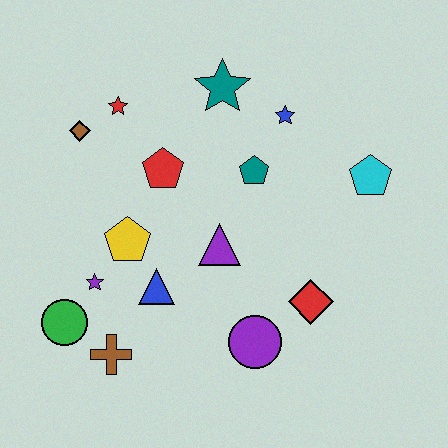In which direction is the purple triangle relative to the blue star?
The purple triangle is below the blue star.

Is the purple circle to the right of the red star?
Yes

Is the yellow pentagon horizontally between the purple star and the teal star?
Yes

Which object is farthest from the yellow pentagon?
The cyan pentagon is farthest from the yellow pentagon.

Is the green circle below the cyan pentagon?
Yes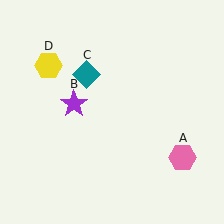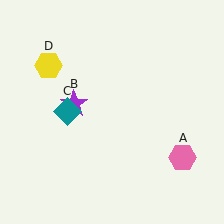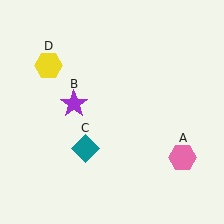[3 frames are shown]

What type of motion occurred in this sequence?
The teal diamond (object C) rotated counterclockwise around the center of the scene.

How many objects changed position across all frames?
1 object changed position: teal diamond (object C).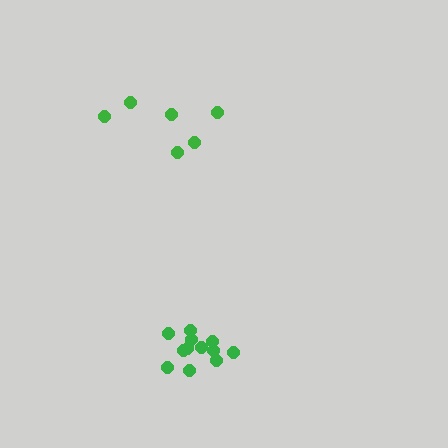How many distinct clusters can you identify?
There are 2 distinct clusters.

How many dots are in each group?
Group 1: 12 dots, Group 2: 6 dots (18 total).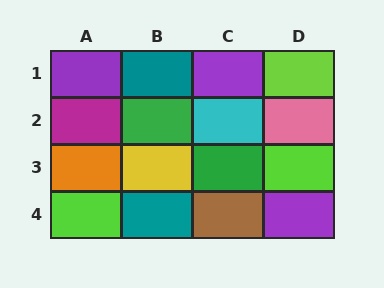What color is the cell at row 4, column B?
Teal.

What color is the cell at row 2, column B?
Green.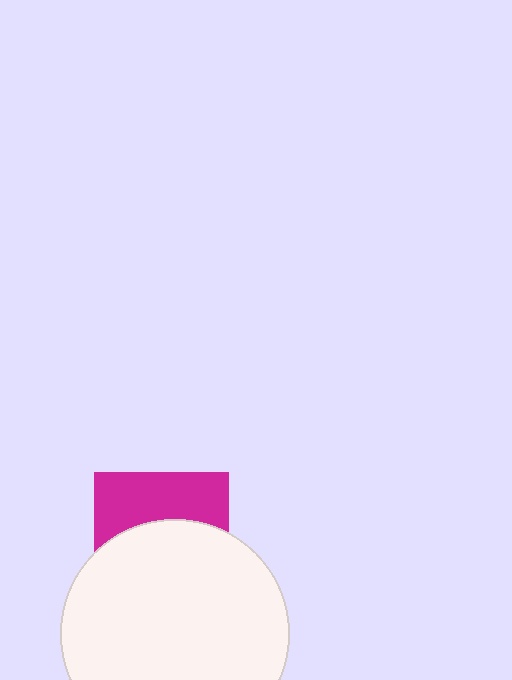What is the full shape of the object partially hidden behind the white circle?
The partially hidden object is a magenta square.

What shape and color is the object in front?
The object in front is a white circle.